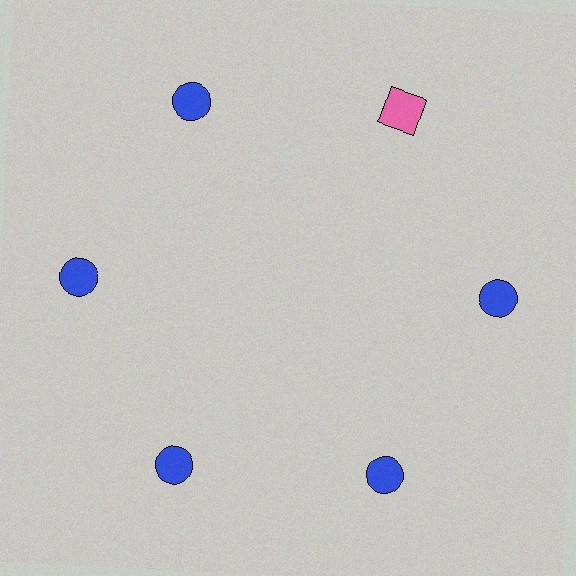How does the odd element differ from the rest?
It differs in both color (pink instead of blue) and shape (square instead of circle).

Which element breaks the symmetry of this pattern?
The pink square at roughly the 1 o'clock position breaks the symmetry. All other shapes are blue circles.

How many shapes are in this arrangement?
There are 6 shapes arranged in a ring pattern.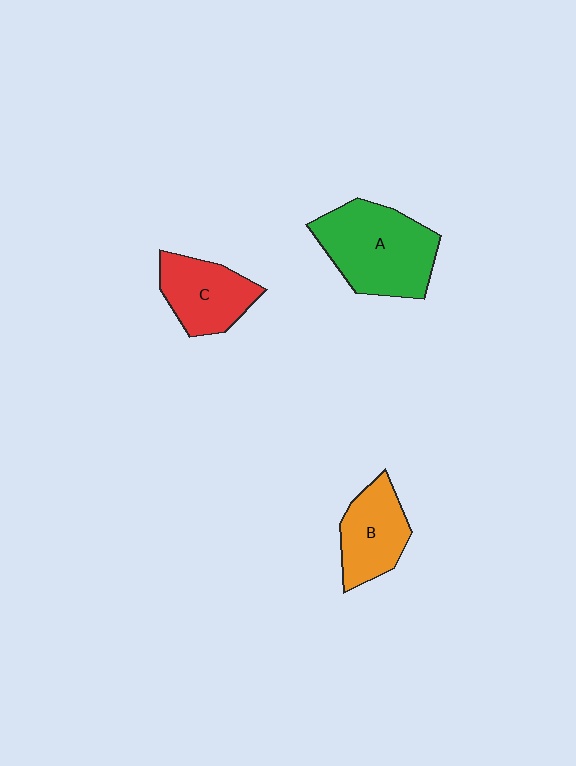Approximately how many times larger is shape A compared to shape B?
Approximately 1.6 times.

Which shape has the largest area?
Shape A (green).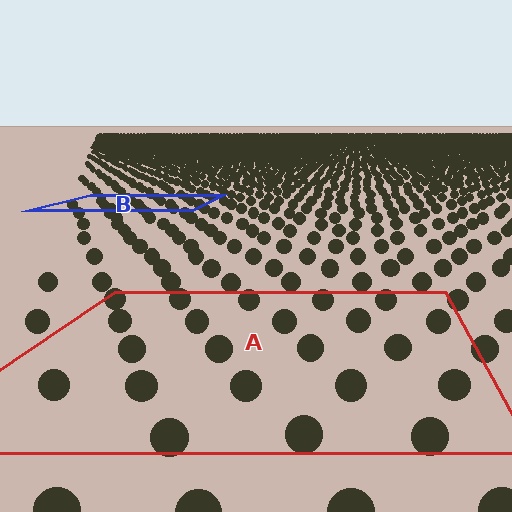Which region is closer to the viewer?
Region A is closer. The texture elements there are larger and more spread out.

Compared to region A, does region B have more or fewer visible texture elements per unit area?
Region B has more texture elements per unit area — they are packed more densely because it is farther away.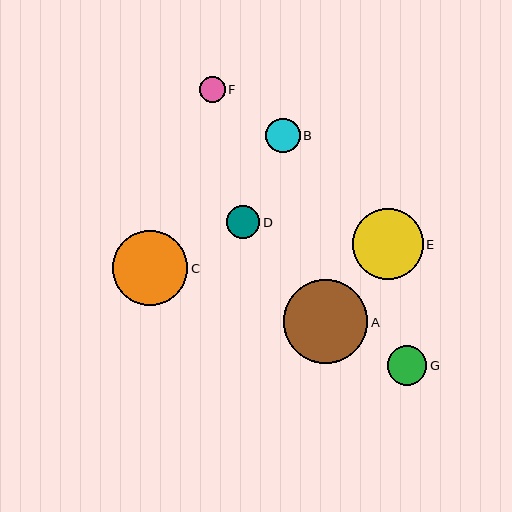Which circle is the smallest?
Circle F is the smallest with a size of approximately 26 pixels.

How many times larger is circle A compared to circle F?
Circle A is approximately 3.2 times the size of circle F.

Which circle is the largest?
Circle A is the largest with a size of approximately 84 pixels.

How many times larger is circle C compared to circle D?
Circle C is approximately 2.2 times the size of circle D.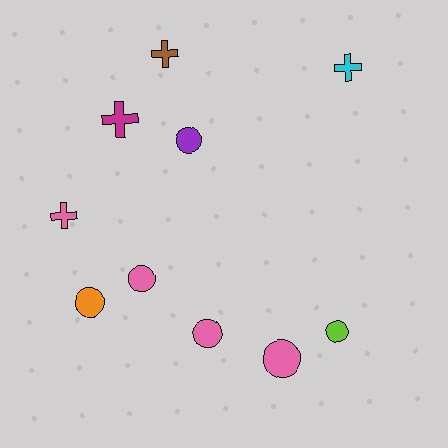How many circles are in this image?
There are 6 circles.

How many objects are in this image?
There are 10 objects.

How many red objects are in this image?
There are no red objects.